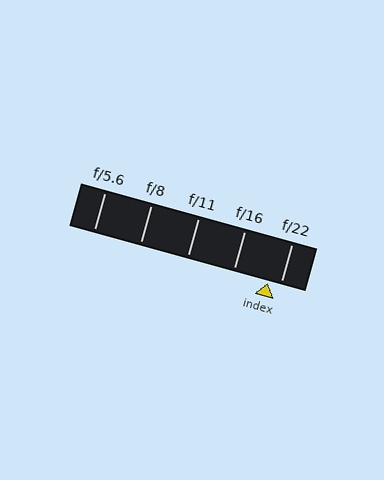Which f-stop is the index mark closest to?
The index mark is closest to f/22.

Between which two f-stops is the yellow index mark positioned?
The index mark is between f/16 and f/22.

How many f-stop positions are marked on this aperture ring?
There are 5 f-stop positions marked.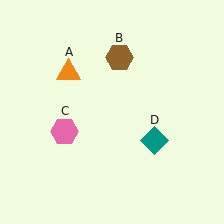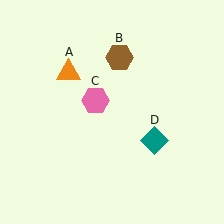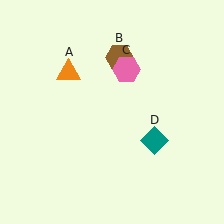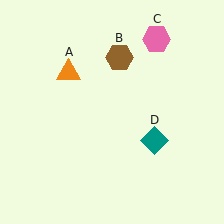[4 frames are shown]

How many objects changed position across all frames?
1 object changed position: pink hexagon (object C).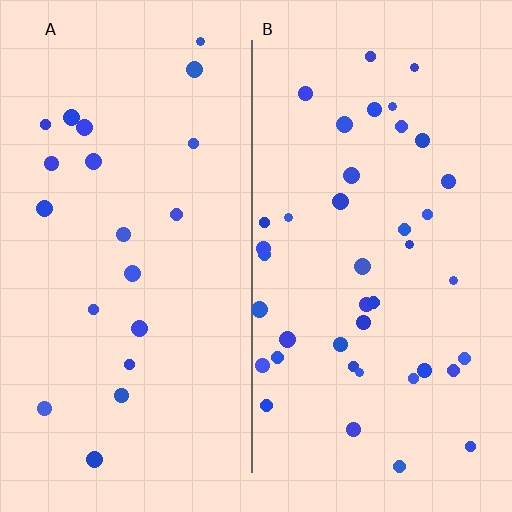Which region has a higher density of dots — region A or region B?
B (the right).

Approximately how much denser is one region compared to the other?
Approximately 2.0× — region B over region A.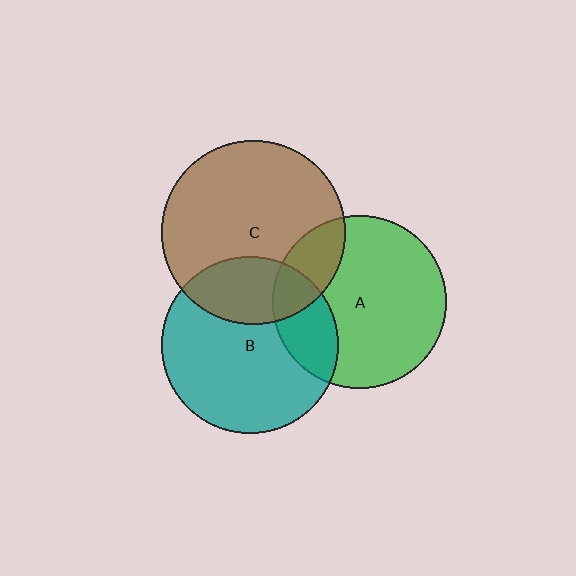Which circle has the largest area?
Circle C (brown).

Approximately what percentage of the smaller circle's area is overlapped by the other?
Approximately 20%.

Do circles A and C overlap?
Yes.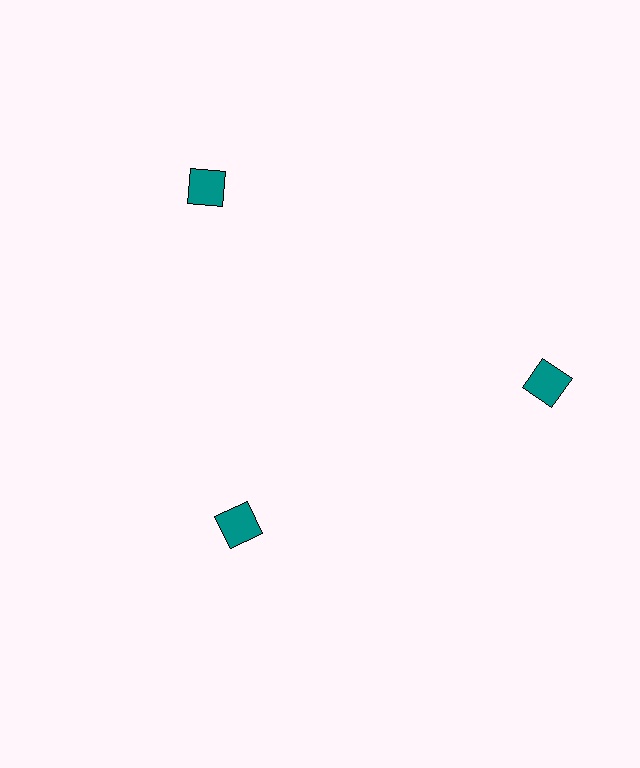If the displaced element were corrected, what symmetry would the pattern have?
It would have 3-fold rotational symmetry — the pattern would map onto itself every 120 degrees.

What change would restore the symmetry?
The symmetry would be restored by moving it outward, back onto the ring so that all 3 squares sit at equal angles and equal distance from the center.